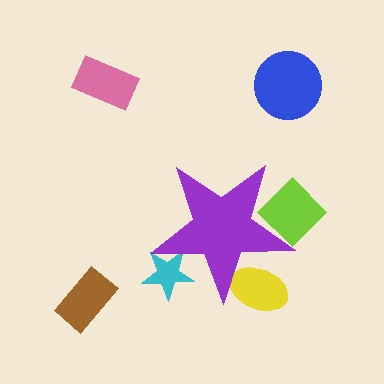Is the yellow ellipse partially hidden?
Yes, the yellow ellipse is partially hidden behind the purple star.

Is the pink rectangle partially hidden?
No, the pink rectangle is fully visible.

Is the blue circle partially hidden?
No, the blue circle is fully visible.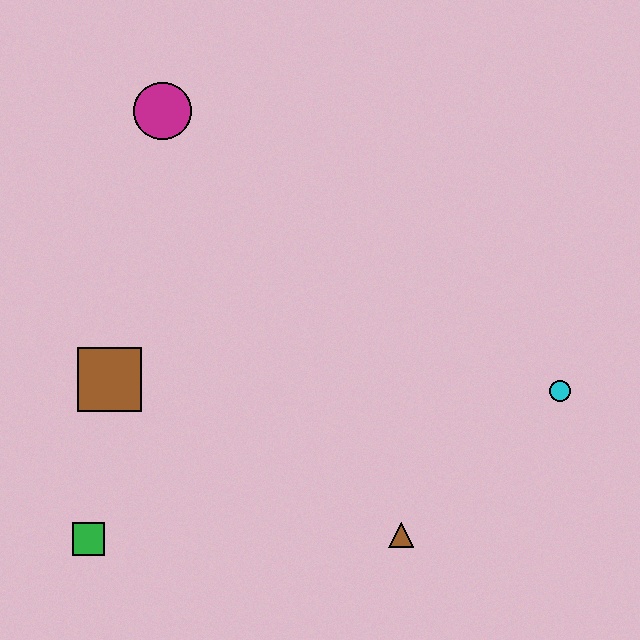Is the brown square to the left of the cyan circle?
Yes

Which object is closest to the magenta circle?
The brown square is closest to the magenta circle.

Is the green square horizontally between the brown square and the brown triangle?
No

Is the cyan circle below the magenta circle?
Yes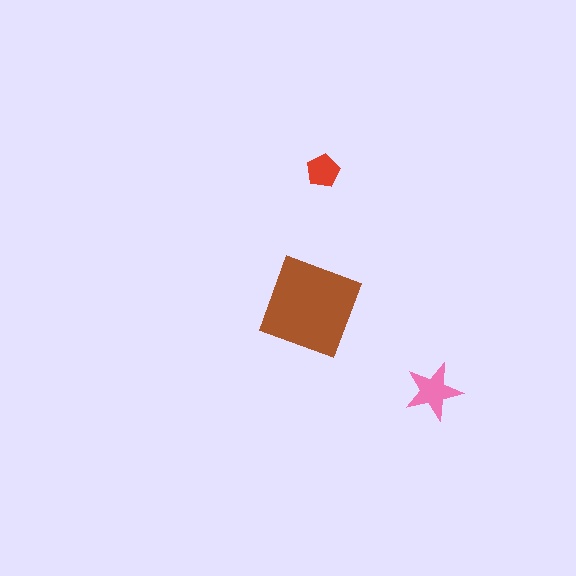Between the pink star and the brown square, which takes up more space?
The brown square.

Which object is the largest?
The brown square.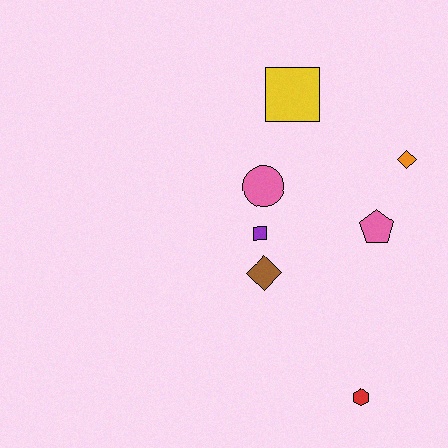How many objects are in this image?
There are 7 objects.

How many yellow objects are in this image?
There is 1 yellow object.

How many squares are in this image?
There are 2 squares.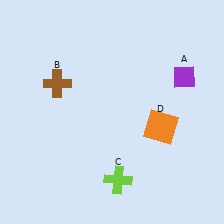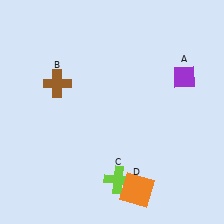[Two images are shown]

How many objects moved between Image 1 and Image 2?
1 object moved between the two images.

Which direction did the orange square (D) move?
The orange square (D) moved down.